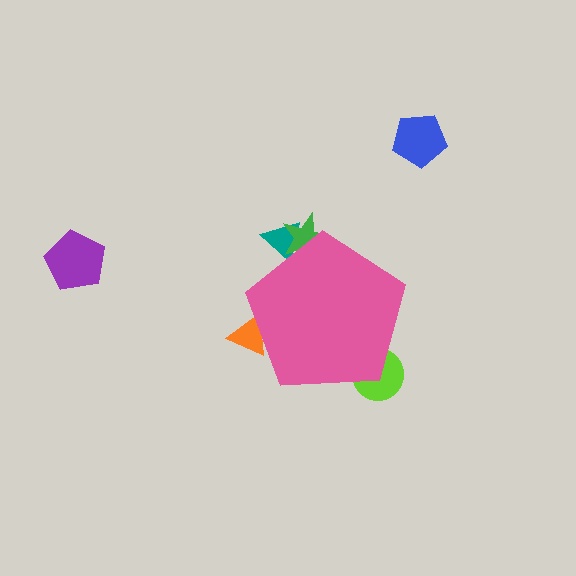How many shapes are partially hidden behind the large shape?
4 shapes are partially hidden.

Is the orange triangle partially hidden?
Yes, the orange triangle is partially hidden behind the pink pentagon.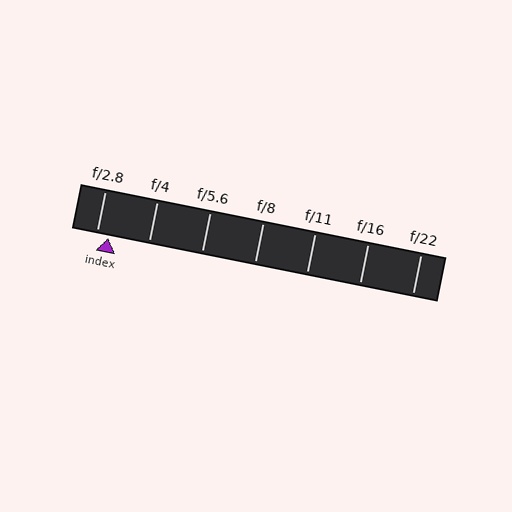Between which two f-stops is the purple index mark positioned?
The index mark is between f/2.8 and f/4.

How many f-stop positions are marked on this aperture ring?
There are 7 f-stop positions marked.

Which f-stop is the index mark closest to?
The index mark is closest to f/2.8.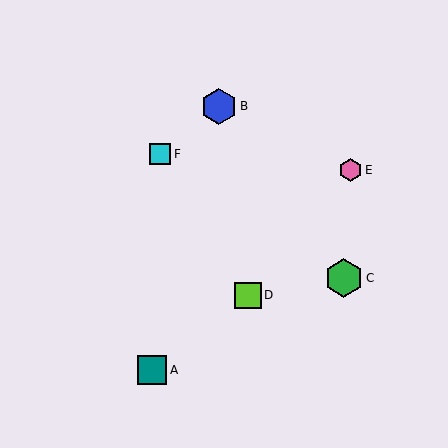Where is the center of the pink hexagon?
The center of the pink hexagon is at (350, 170).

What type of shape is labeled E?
Shape E is a pink hexagon.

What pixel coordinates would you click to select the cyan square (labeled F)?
Click at (160, 154) to select the cyan square F.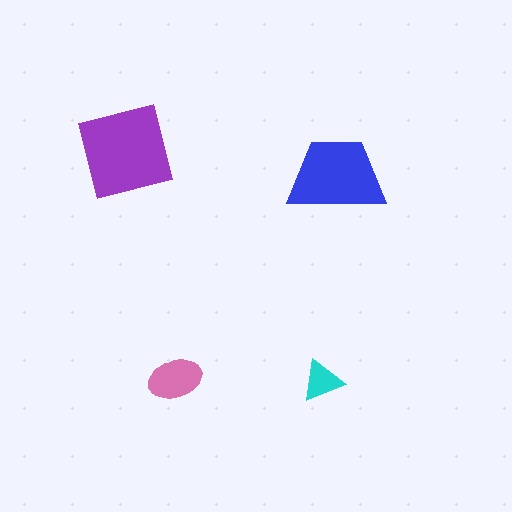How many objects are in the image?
There are 4 objects in the image.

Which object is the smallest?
The cyan triangle.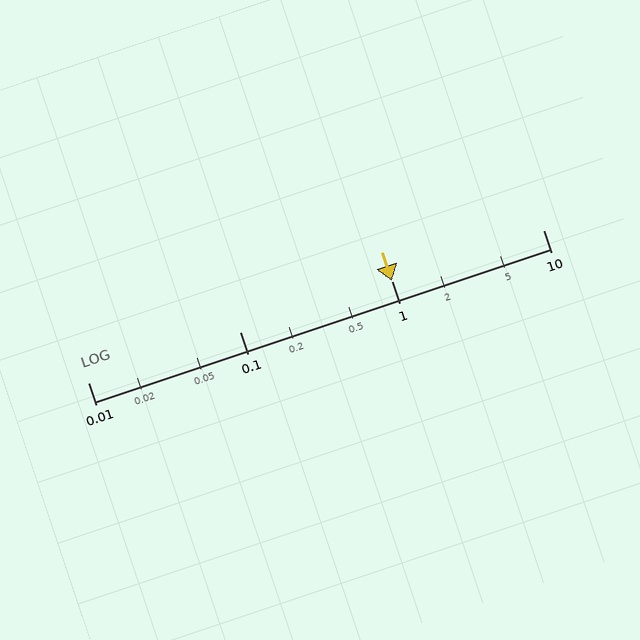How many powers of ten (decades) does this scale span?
The scale spans 3 decades, from 0.01 to 10.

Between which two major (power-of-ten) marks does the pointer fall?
The pointer is between 1 and 10.